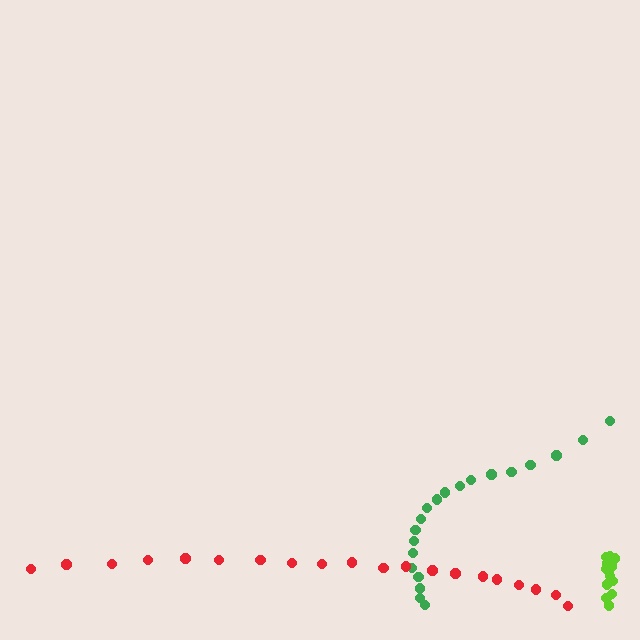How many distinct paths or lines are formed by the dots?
There are 3 distinct paths.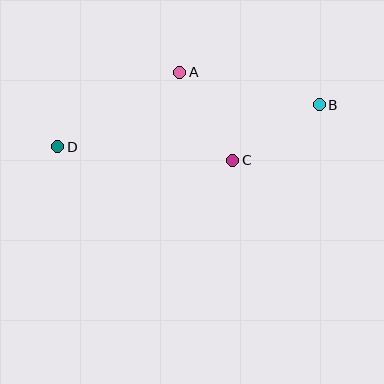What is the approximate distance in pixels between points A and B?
The distance between A and B is approximately 143 pixels.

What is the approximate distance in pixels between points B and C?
The distance between B and C is approximately 103 pixels.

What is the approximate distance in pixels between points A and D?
The distance between A and D is approximately 143 pixels.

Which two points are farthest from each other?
Points B and D are farthest from each other.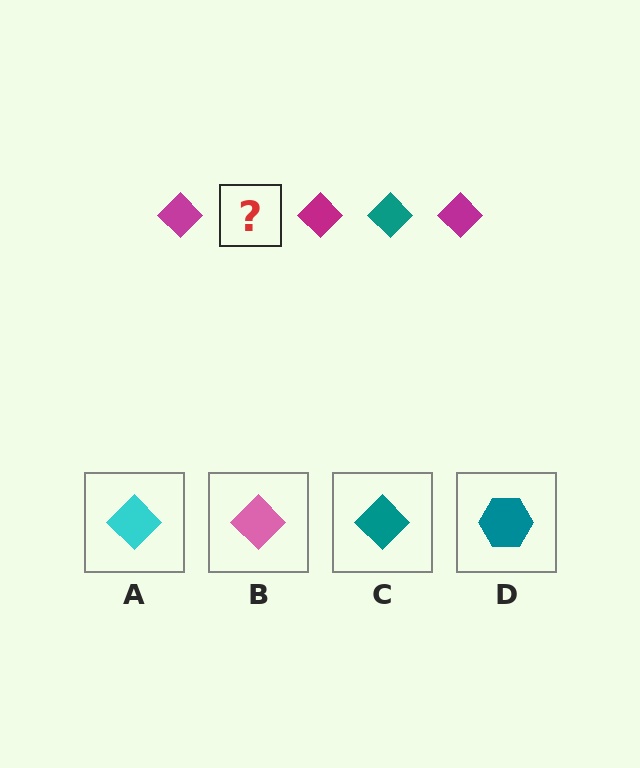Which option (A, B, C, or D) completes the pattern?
C.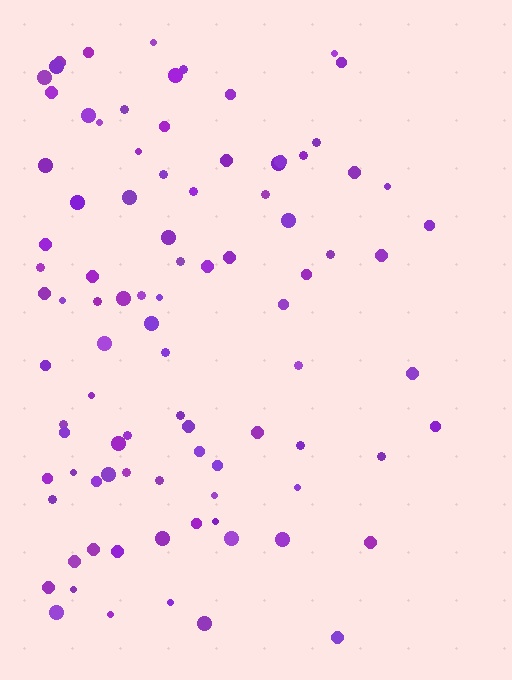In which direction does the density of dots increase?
From right to left, with the left side densest.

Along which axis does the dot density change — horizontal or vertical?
Horizontal.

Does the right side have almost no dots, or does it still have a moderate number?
Still a moderate number, just noticeably fewer than the left.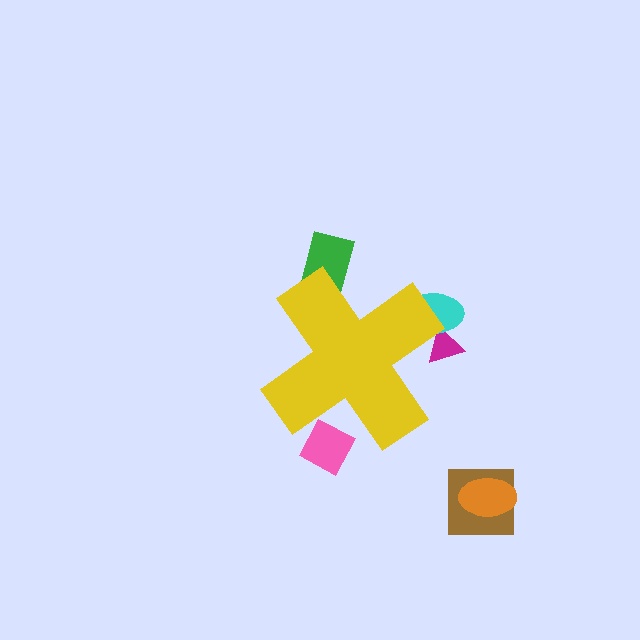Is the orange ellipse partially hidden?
No, the orange ellipse is fully visible.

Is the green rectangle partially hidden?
Yes, the green rectangle is partially hidden behind the yellow cross.